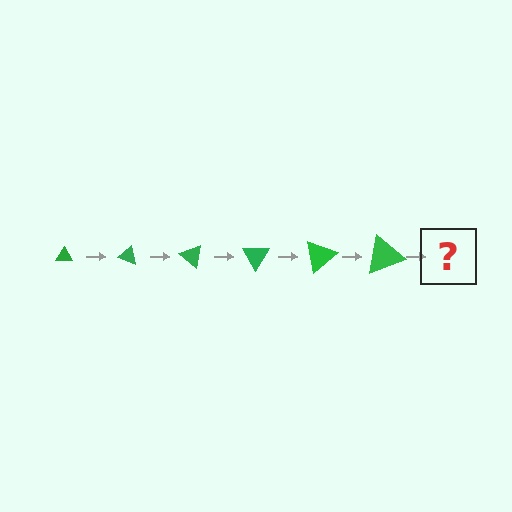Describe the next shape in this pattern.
It should be a triangle, larger than the previous one and rotated 120 degrees from the start.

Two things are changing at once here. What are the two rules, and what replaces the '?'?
The two rules are that the triangle grows larger each step and it rotates 20 degrees each step. The '?' should be a triangle, larger than the previous one and rotated 120 degrees from the start.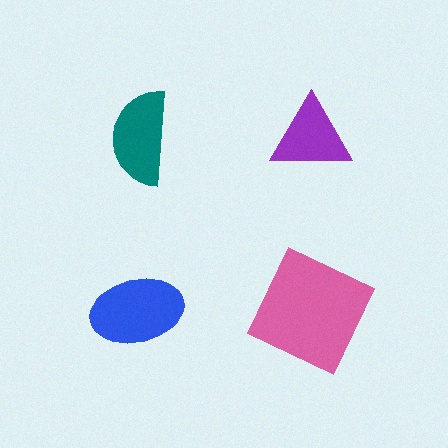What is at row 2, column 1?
A blue ellipse.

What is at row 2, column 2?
A pink square.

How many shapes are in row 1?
2 shapes.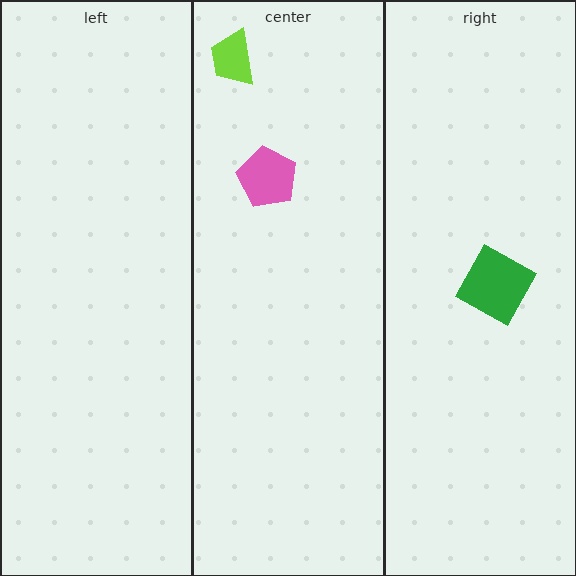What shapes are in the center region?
The pink pentagon, the lime trapezoid.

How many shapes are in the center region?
2.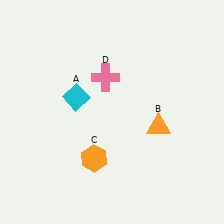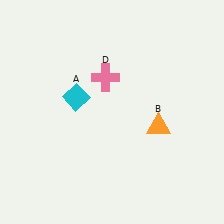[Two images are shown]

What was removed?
The orange hexagon (C) was removed in Image 2.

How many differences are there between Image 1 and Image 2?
There is 1 difference between the two images.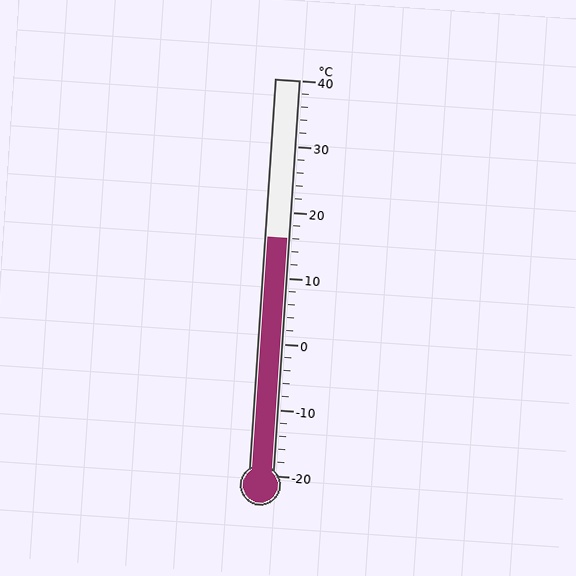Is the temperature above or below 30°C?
The temperature is below 30°C.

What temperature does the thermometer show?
The thermometer shows approximately 16°C.